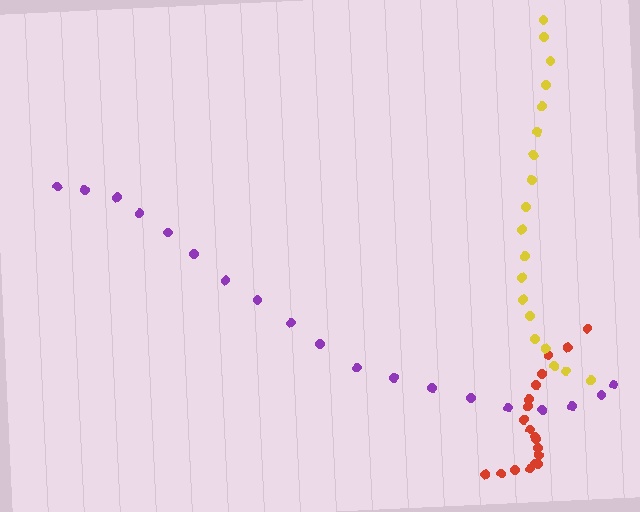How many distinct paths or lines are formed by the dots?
There are 3 distinct paths.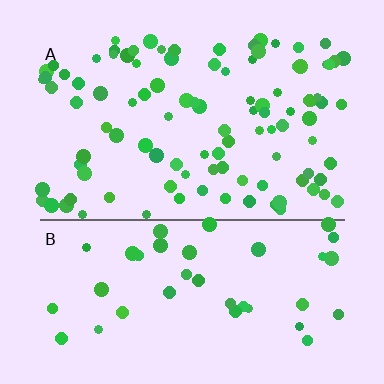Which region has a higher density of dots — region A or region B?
A (the top).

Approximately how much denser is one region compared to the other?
Approximately 2.5× — region A over region B.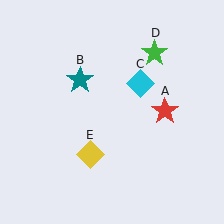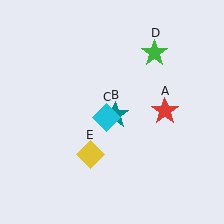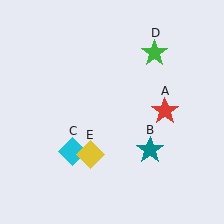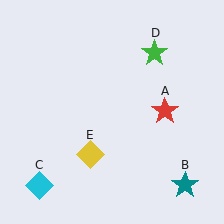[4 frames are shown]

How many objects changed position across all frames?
2 objects changed position: teal star (object B), cyan diamond (object C).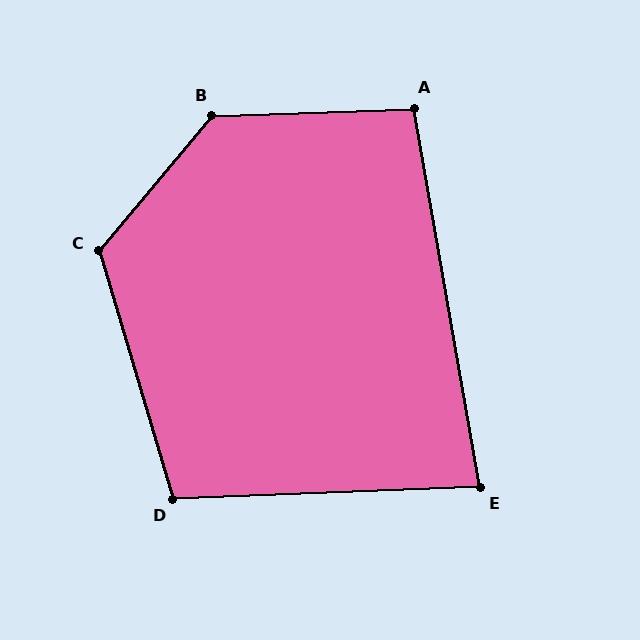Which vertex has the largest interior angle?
B, at approximately 132 degrees.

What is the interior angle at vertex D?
Approximately 104 degrees (obtuse).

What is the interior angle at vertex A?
Approximately 98 degrees (obtuse).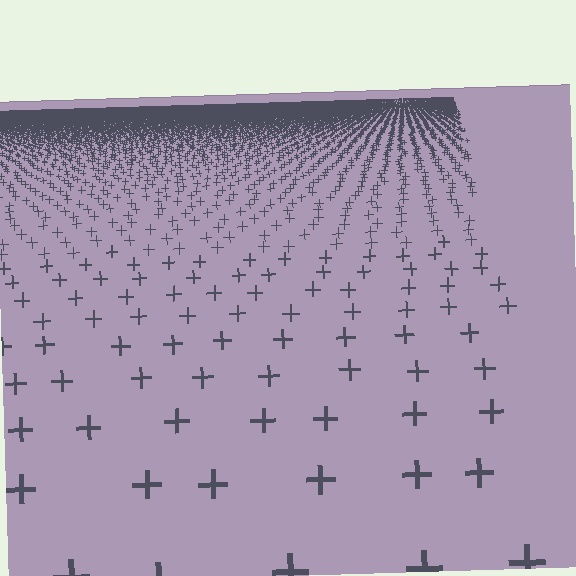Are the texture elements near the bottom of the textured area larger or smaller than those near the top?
Larger. Near the bottom, elements are closer to the viewer and appear at a bigger on-screen size.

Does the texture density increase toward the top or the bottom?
Density increases toward the top.